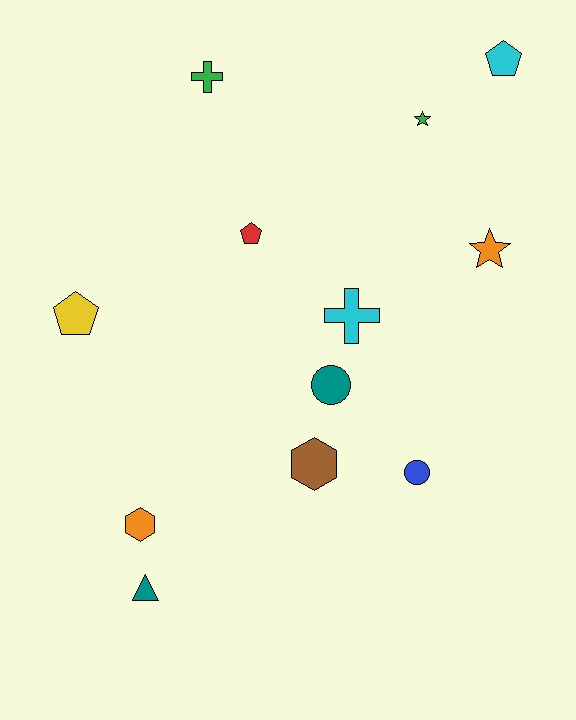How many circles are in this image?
There are 2 circles.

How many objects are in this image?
There are 12 objects.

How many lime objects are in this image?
There are no lime objects.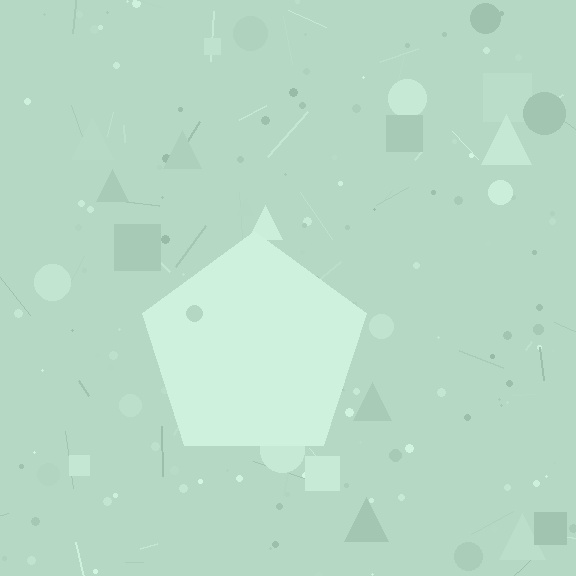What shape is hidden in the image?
A pentagon is hidden in the image.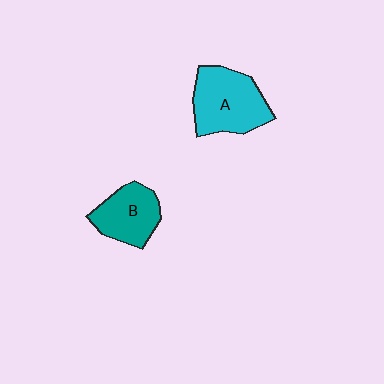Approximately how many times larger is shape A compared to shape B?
Approximately 1.4 times.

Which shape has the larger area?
Shape A (cyan).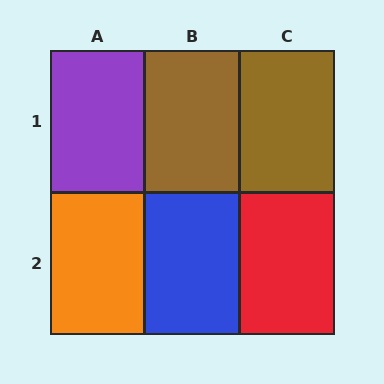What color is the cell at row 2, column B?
Blue.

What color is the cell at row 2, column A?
Orange.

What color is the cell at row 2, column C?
Red.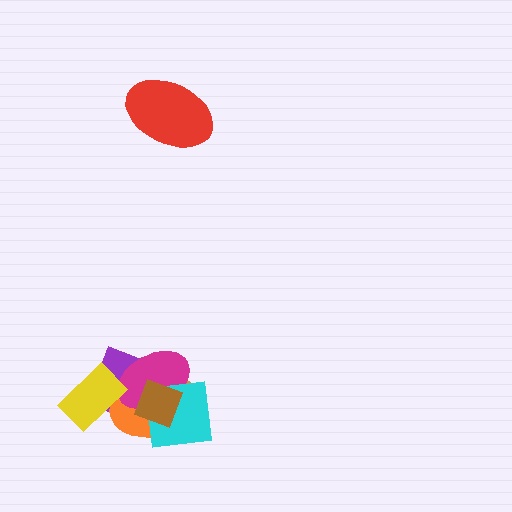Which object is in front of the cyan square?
The brown diamond is in front of the cyan square.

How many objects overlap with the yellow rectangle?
2 objects overlap with the yellow rectangle.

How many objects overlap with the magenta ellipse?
4 objects overlap with the magenta ellipse.